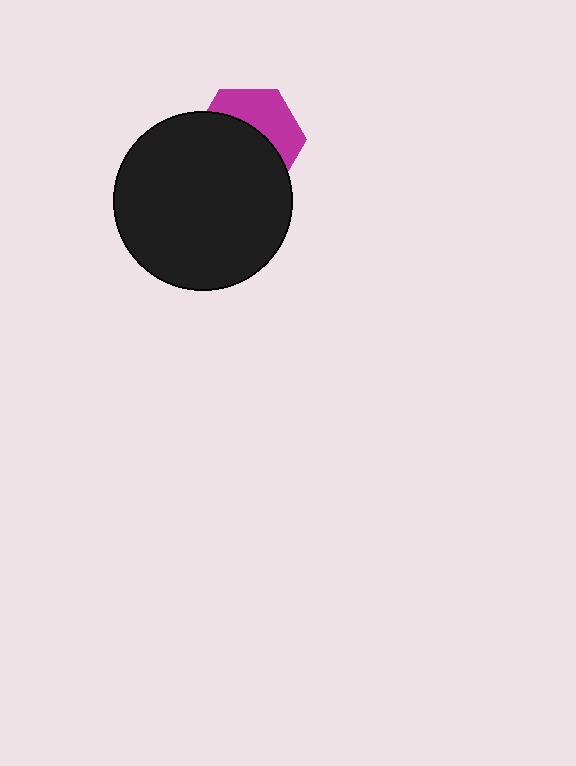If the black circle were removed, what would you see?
You would see the complete magenta hexagon.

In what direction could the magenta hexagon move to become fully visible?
The magenta hexagon could move up. That would shift it out from behind the black circle entirely.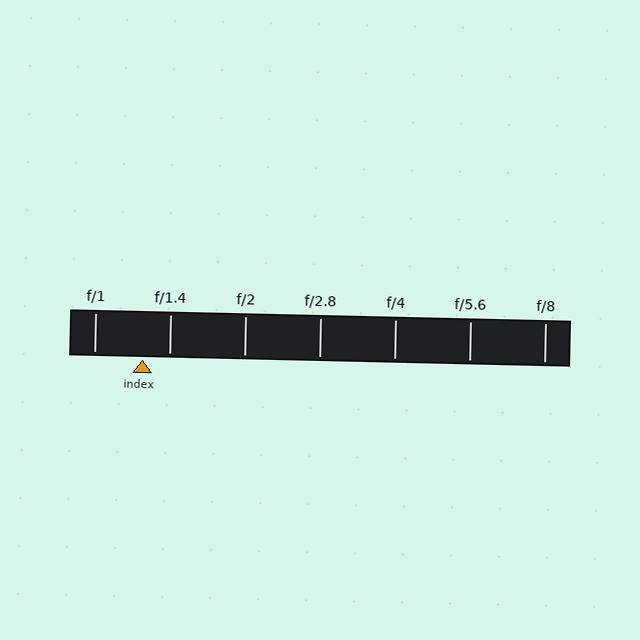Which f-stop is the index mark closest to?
The index mark is closest to f/1.4.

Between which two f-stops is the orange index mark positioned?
The index mark is between f/1 and f/1.4.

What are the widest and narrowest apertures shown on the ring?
The widest aperture shown is f/1 and the narrowest is f/8.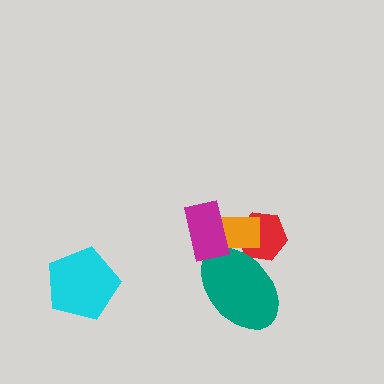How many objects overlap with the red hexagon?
2 objects overlap with the red hexagon.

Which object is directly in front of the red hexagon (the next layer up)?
The orange rectangle is directly in front of the red hexagon.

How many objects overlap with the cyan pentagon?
0 objects overlap with the cyan pentagon.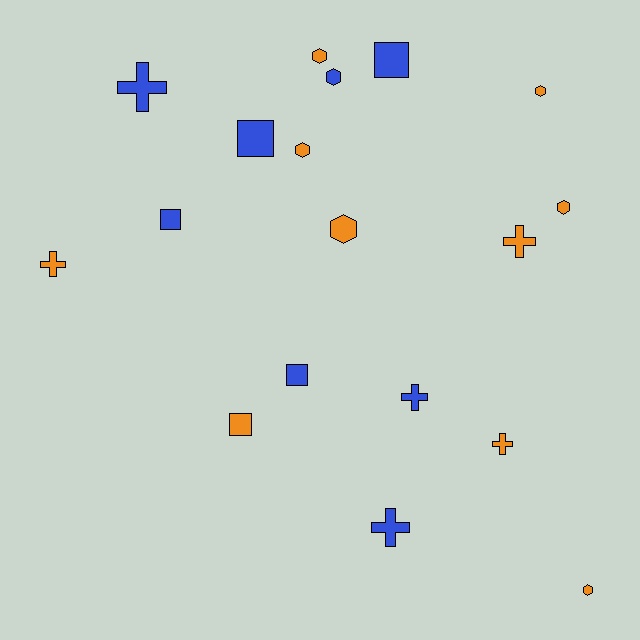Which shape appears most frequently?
Hexagon, with 7 objects.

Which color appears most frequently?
Orange, with 10 objects.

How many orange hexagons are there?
There are 6 orange hexagons.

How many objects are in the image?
There are 18 objects.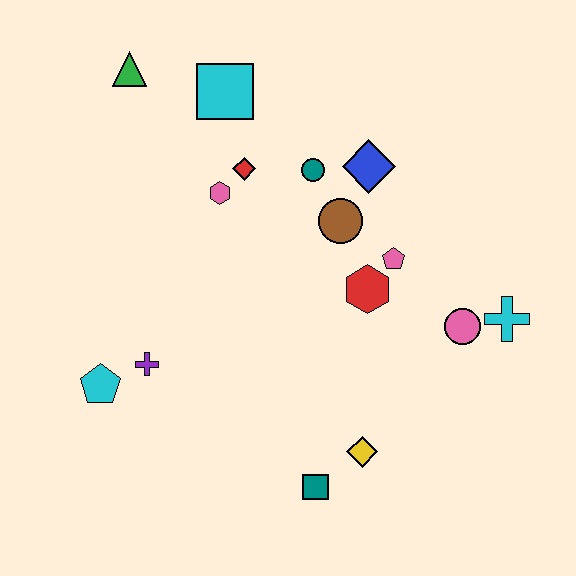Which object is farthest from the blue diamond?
The cyan pentagon is farthest from the blue diamond.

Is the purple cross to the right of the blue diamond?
No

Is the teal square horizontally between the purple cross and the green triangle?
No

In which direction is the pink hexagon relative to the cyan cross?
The pink hexagon is to the left of the cyan cross.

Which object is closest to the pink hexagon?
The red diamond is closest to the pink hexagon.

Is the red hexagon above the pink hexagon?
No